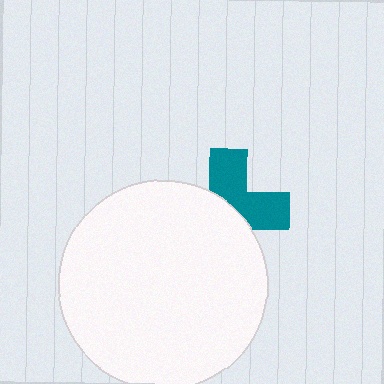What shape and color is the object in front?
The object in front is a white circle.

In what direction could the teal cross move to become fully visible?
The teal cross could move toward the upper-right. That would shift it out from behind the white circle entirely.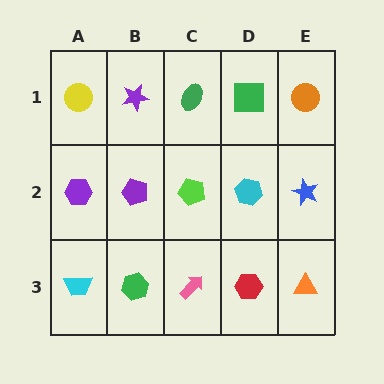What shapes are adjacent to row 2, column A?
A yellow circle (row 1, column A), a cyan trapezoid (row 3, column A), a purple pentagon (row 2, column B).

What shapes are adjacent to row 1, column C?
A lime pentagon (row 2, column C), a purple star (row 1, column B), a green square (row 1, column D).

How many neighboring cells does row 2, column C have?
4.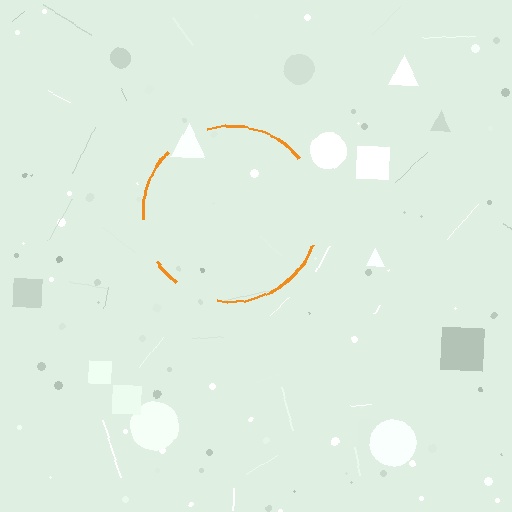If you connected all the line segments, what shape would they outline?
They would outline a circle.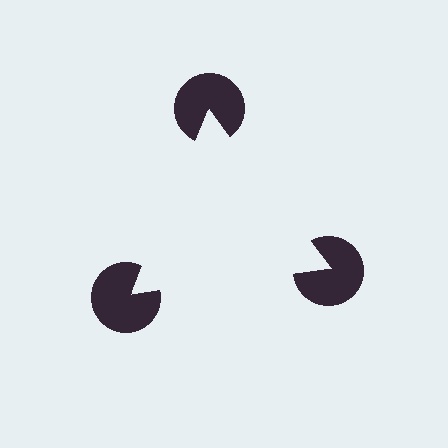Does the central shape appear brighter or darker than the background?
It typically appears slightly brighter than the background, even though no actual brightness change is drawn.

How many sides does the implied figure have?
3 sides.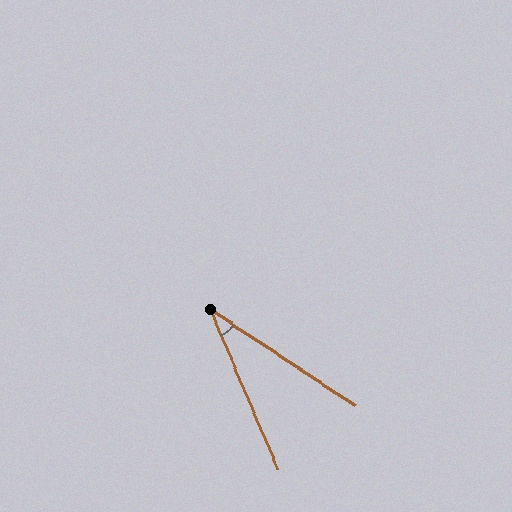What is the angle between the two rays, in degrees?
Approximately 33 degrees.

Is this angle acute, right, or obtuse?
It is acute.